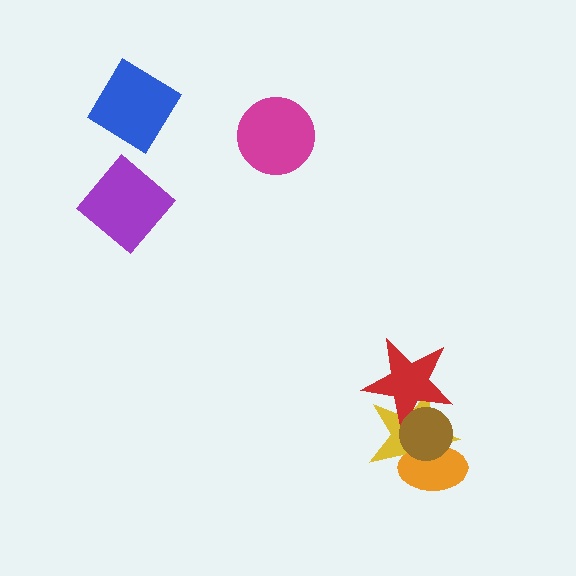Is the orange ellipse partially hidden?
Yes, it is partially covered by another shape.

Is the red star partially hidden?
Yes, it is partially covered by another shape.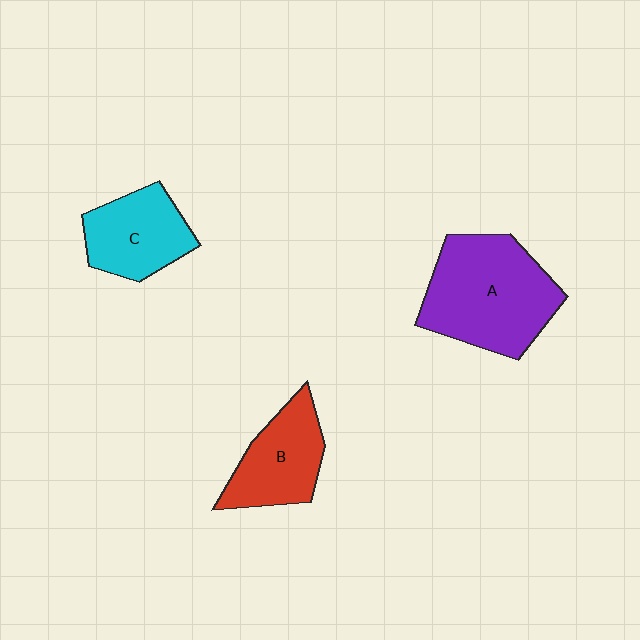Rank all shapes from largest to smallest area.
From largest to smallest: A (purple), B (red), C (cyan).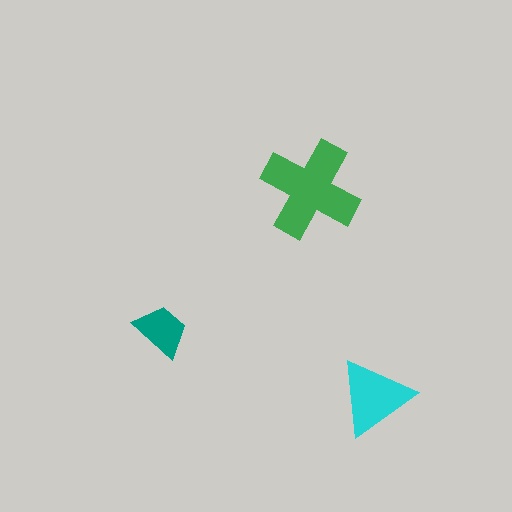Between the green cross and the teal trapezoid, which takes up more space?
The green cross.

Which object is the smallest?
The teal trapezoid.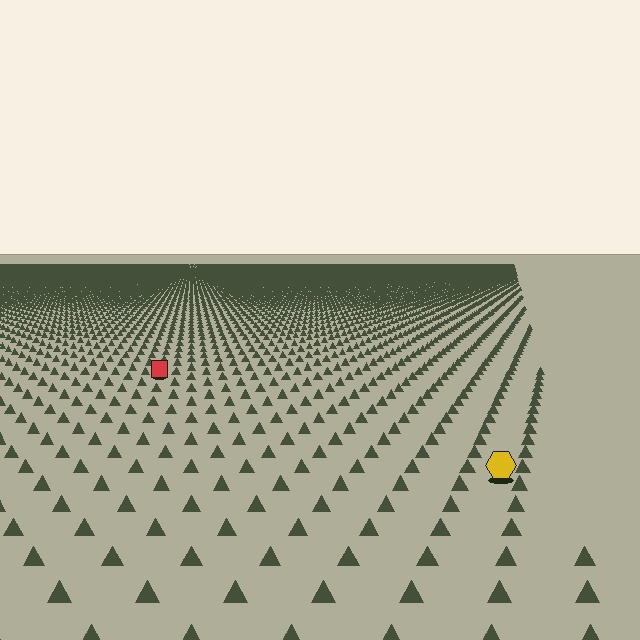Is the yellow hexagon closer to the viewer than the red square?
Yes. The yellow hexagon is closer — you can tell from the texture gradient: the ground texture is coarser near it.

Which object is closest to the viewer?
The yellow hexagon is closest. The texture marks near it are larger and more spread out.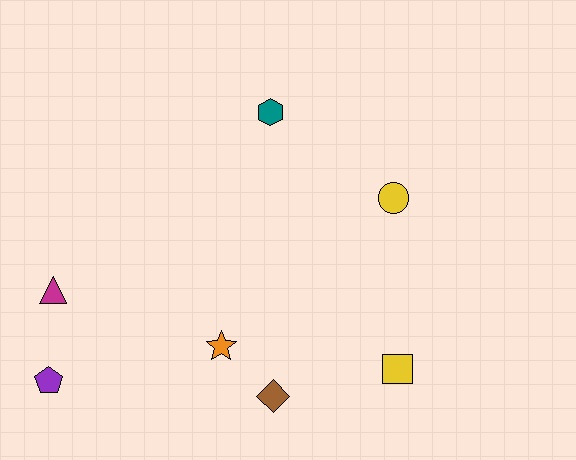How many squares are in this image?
There is 1 square.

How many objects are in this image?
There are 7 objects.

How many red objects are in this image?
There are no red objects.